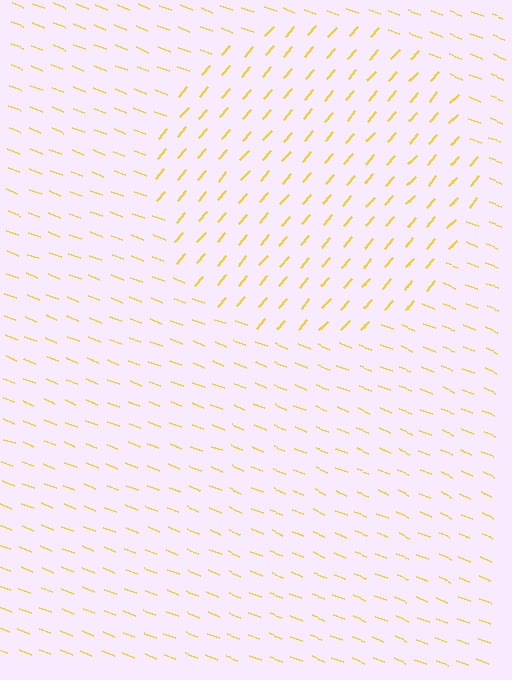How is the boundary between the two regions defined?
The boundary is defined purely by a change in line orientation (approximately 70 degrees difference). All lines are the same color and thickness.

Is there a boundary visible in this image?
Yes, there is a texture boundary formed by a change in line orientation.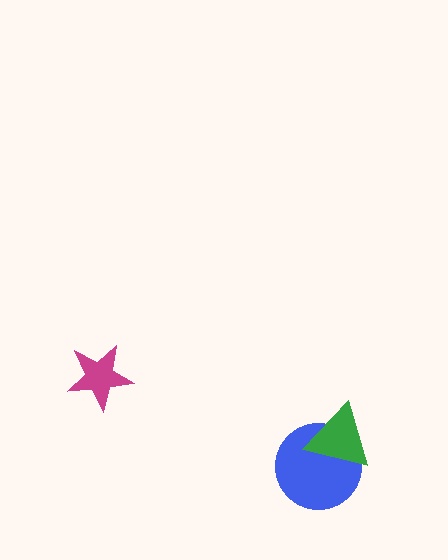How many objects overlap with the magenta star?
0 objects overlap with the magenta star.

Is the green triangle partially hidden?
No, no other shape covers it.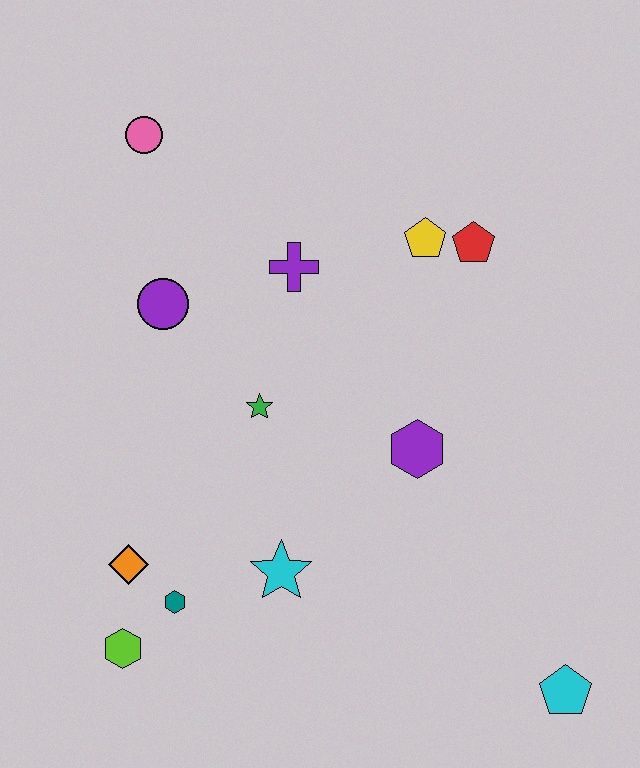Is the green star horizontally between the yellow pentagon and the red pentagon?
No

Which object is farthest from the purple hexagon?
The pink circle is farthest from the purple hexagon.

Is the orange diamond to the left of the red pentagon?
Yes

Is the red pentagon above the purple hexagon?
Yes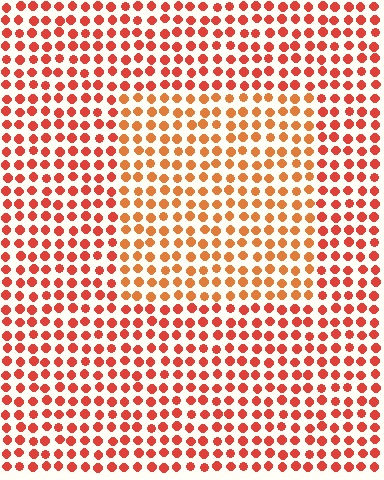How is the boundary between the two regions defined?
The boundary is defined purely by a slight shift in hue (about 22 degrees). Spacing, size, and orientation are identical on both sides.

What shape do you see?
I see a rectangle.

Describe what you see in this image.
The image is filled with small red elements in a uniform arrangement. A rectangle-shaped region is visible where the elements are tinted to a slightly different hue, forming a subtle color boundary.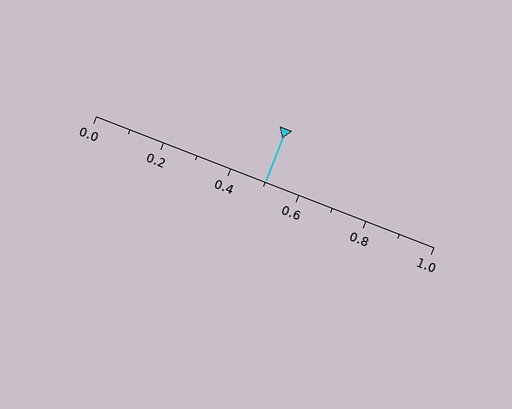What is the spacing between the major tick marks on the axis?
The major ticks are spaced 0.2 apart.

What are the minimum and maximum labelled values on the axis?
The axis runs from 0.0 to 1.0.